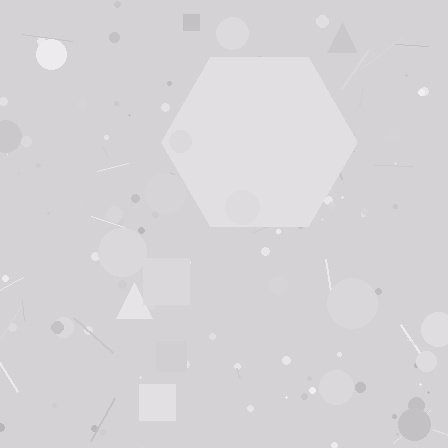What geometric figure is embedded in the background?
A hexagon is embedded in the background.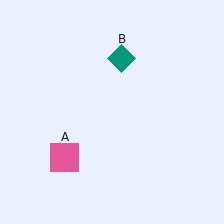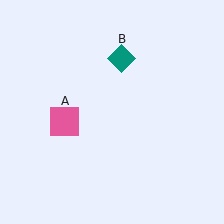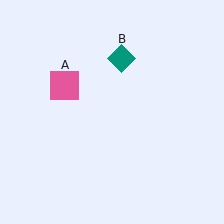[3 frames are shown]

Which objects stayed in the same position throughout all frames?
Teal diamond (object B) remained stationary.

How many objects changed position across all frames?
1 object changed position: pink square (object A).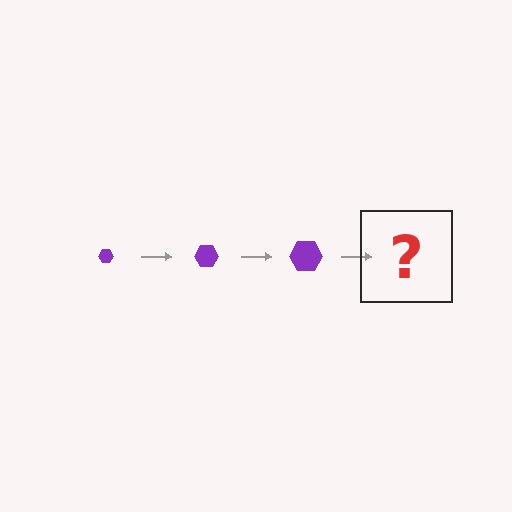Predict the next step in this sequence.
The next step is a purple hexagon, larger than the previous one.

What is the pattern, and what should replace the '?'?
The pattern is that the hexagon gets progressively larger each step. The '?' should be a purple hexagon, larger than the previous one.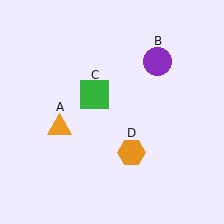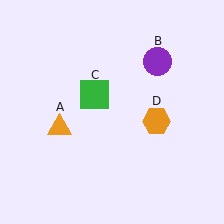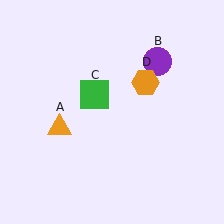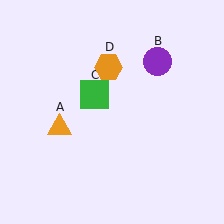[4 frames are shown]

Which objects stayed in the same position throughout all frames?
Orange triangle (object A) and purple circle (object B) and green square (object C) remained stationary.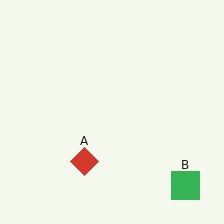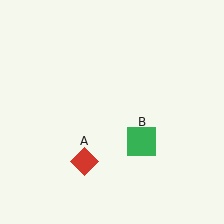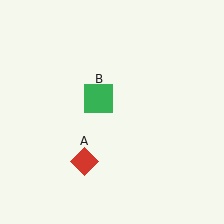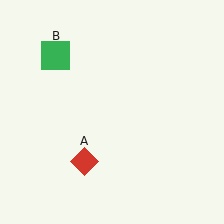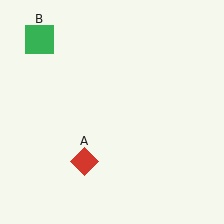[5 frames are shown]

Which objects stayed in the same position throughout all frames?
Red diamond (object A) remained stationary.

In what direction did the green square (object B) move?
The green square (object B) moved up and to the left.